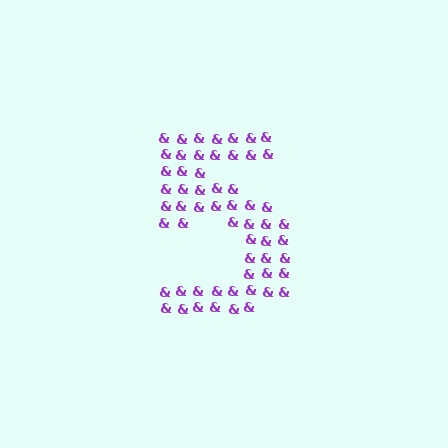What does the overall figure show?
The overall figure shows the digit 5.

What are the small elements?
The small elements are ampersands.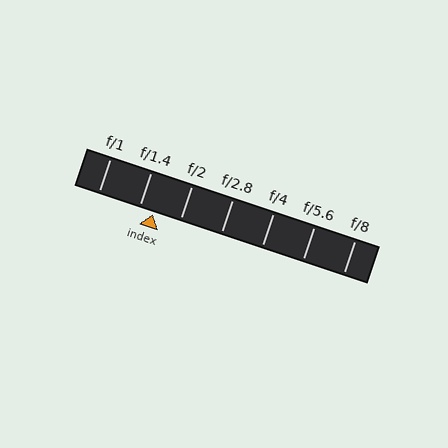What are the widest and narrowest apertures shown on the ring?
The widest aperture shown is f/1 and the narrowest is f/8.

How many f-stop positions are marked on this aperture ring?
There are 7 f-stop positions marked.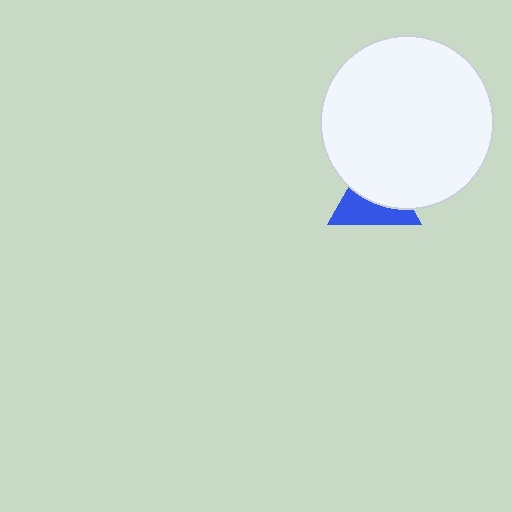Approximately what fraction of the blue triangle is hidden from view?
Roughly 52% of the blue triangle is hidden behind the white circle.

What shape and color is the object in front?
The object in front is a white circle.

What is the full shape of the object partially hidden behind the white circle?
The partially hidden object is a blue triangle.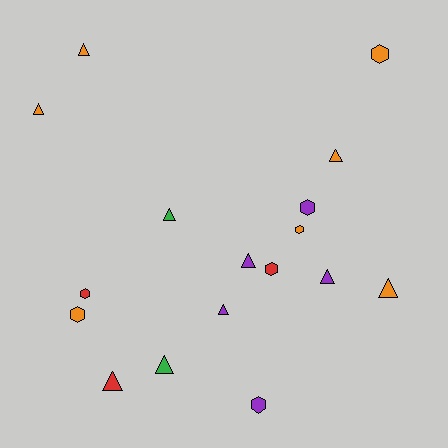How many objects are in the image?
There are 17 objects.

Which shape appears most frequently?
Triangle, with 10 objects.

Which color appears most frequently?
Orange, with 7 objects.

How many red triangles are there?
There is 1 red triangle.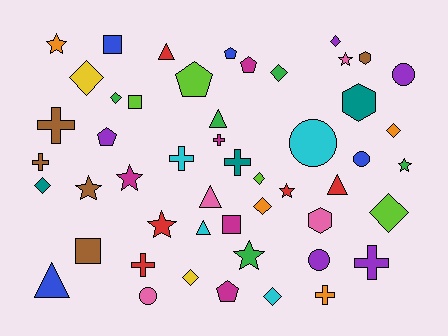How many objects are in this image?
There are 50 objects.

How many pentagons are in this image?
There are 5 pentagons.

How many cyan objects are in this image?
There are 4 cyan objects.